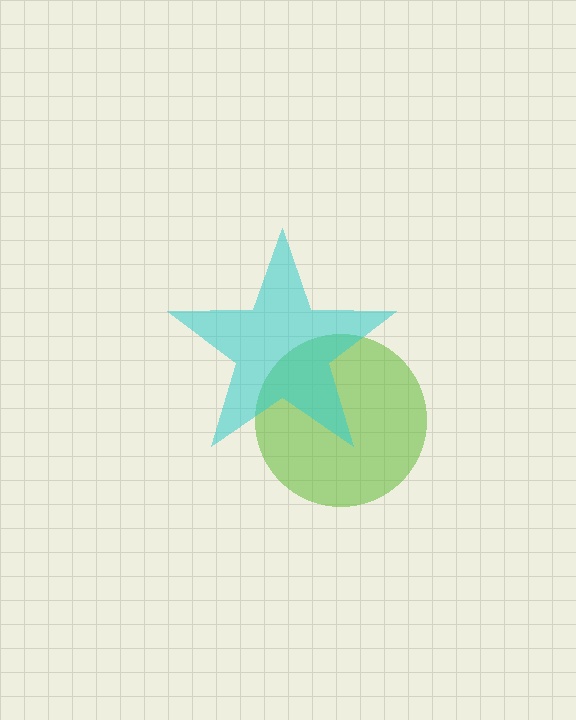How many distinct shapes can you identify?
There are 2 distinct shapes: a lime circle, a cyan star.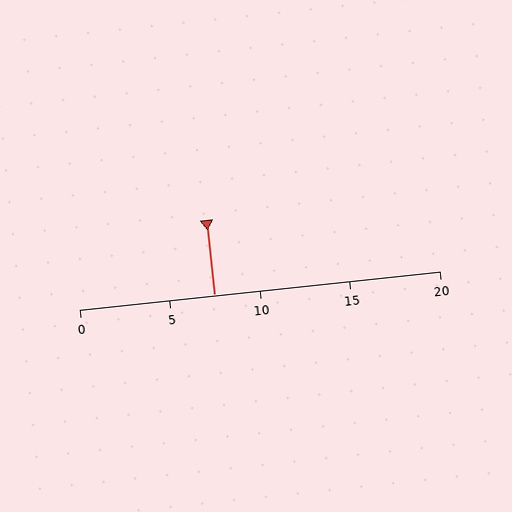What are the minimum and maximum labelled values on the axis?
The axis runs from 0 to 20.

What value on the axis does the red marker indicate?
The marker indicates approximately 7.5.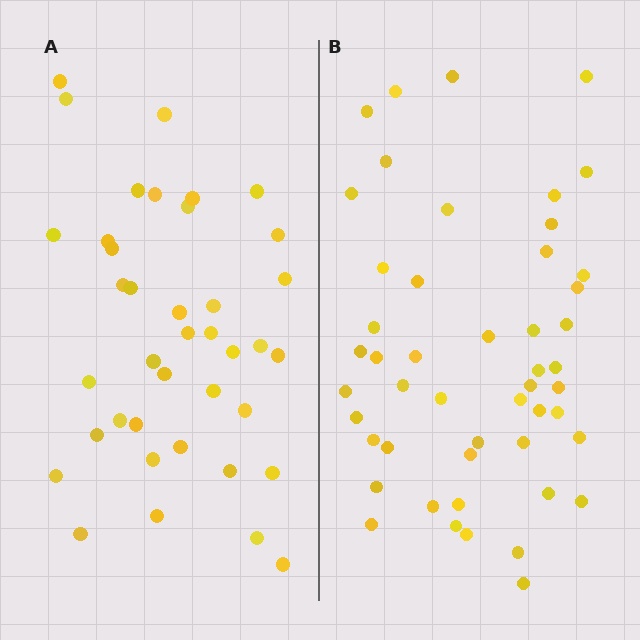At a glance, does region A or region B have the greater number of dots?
Region B (the right region) has more dots.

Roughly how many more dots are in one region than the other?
Region B has roughly 10 or so more dots than region A.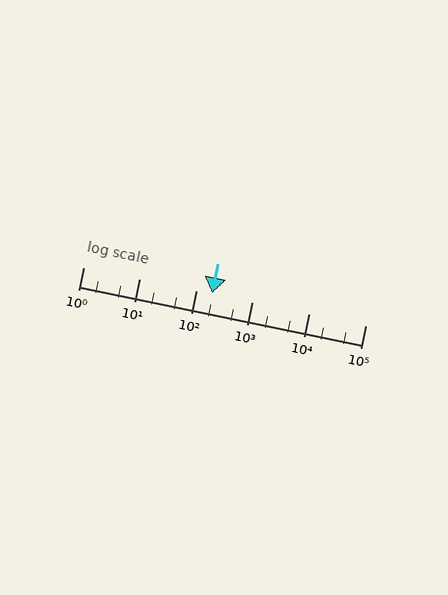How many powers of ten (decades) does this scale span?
The scale spans 5 decades, from 1 to 100000.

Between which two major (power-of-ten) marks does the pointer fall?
The pointer is between 100 and 1000.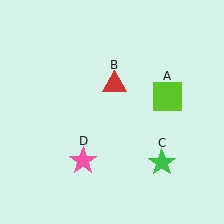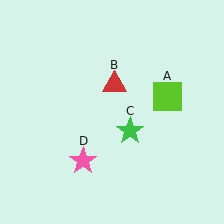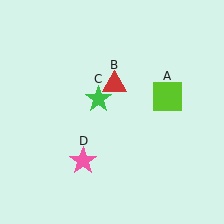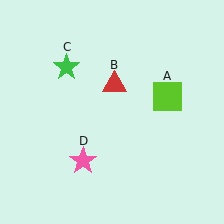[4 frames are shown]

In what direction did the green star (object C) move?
The green star (object C) moved up and to the left.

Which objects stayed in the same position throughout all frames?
Lime square (object A) and red triangle (object B) and pink star (object D) remained stationary.